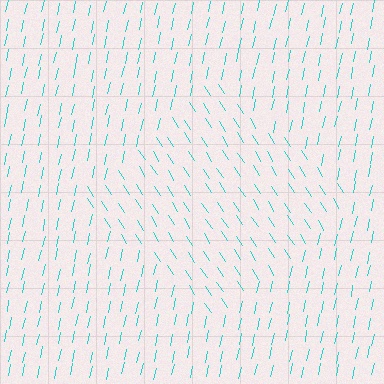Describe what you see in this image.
The image is filled with small cyan line segments. A diamond region in the image has lines oriented differently from the surrounding lines, creating a visible texture boundary.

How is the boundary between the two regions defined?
The boundary is defined purely by a change in line orientation (approximately 45 degrees difference). All lines are the same color and thickness.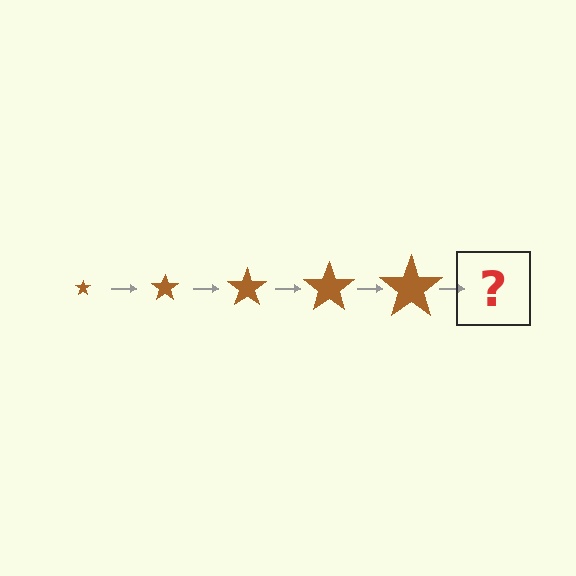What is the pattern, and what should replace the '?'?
The pattern is that the star gets progressively larger each step. The '?' should be a brown star, larger than the previous one.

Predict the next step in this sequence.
The next step is a brown star, larger than the previous one.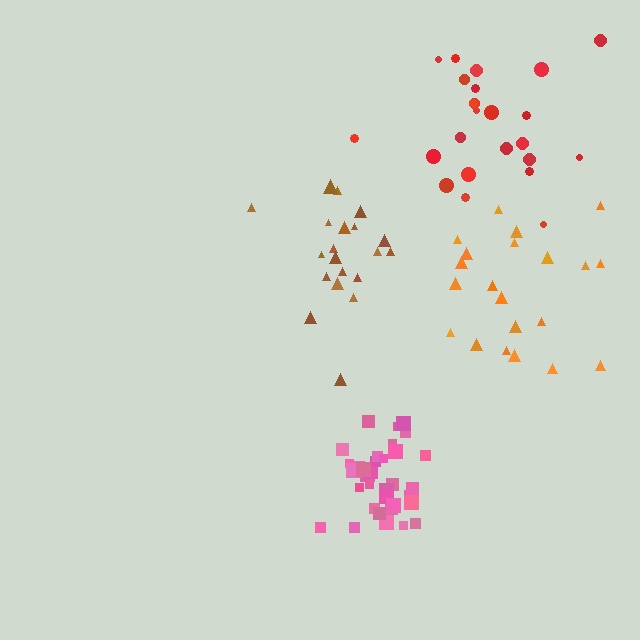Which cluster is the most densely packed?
Pink.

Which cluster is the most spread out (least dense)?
Orange.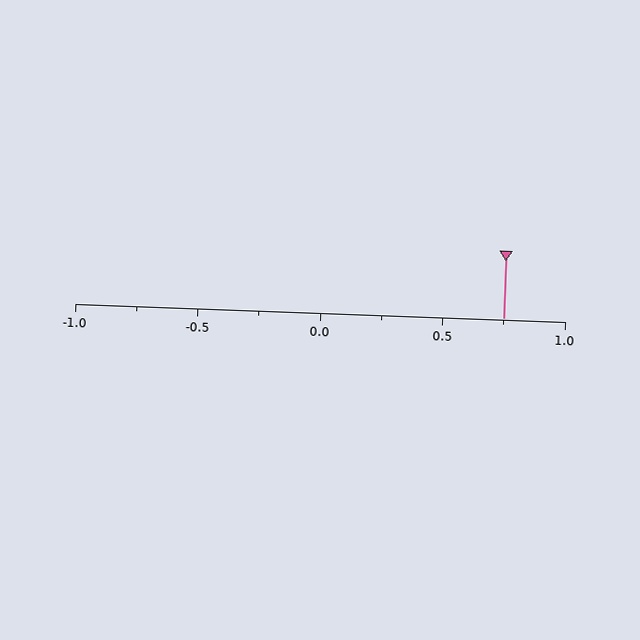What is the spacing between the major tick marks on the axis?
The major ticks are spaced 0.5 apart.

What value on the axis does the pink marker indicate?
The marker indicates approximately 0.75.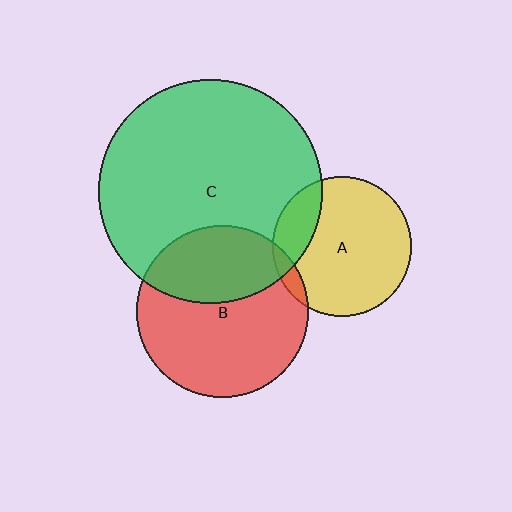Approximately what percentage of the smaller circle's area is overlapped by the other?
Approximately 5%.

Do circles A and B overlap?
Yes.